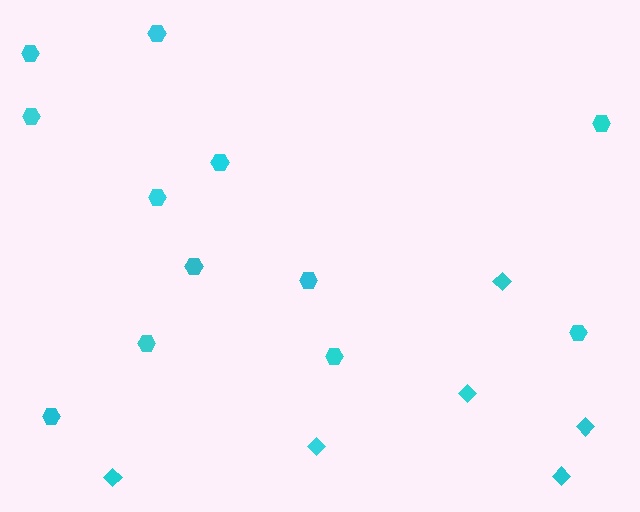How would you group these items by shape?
There are 2 groups: one group of hexagons (12) and one group of diamonds (6).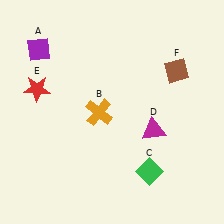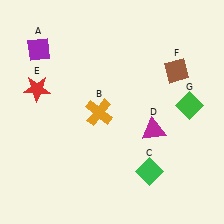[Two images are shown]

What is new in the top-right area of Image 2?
A green diamond (G) was added in the top-right area of Image 2.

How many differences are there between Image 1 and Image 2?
There is 1 difference between the two images.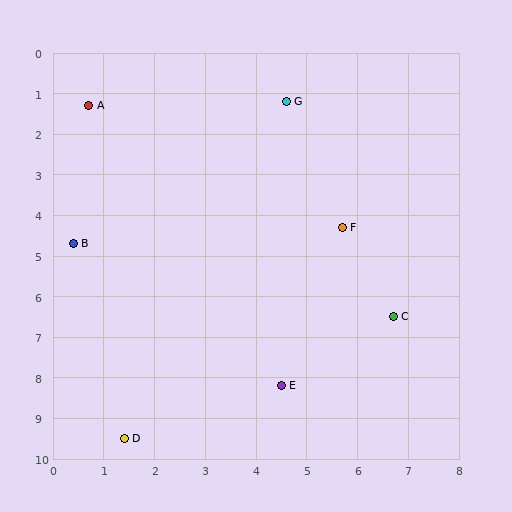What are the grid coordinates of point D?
Point D is at approximately (1.4, 9.5).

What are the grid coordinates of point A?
Point A is at approximately (0.7, 1.3).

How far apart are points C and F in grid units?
Points C and F are about 2.4 grid units apart.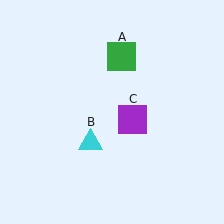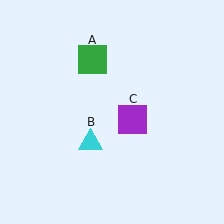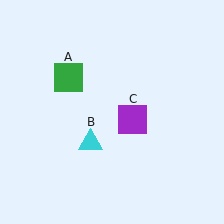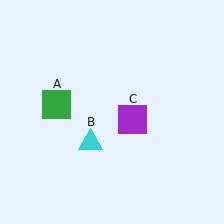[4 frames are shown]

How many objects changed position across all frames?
1 object changed position: green square (object A).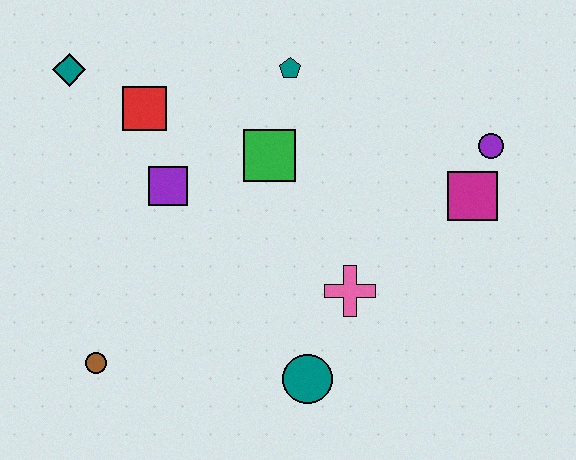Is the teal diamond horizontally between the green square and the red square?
No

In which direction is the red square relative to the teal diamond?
The red square is to the right of the teal diamond.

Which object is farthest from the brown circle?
The purple circle is farthest from the brown circle.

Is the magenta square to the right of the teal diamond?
Yes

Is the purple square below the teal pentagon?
Yes